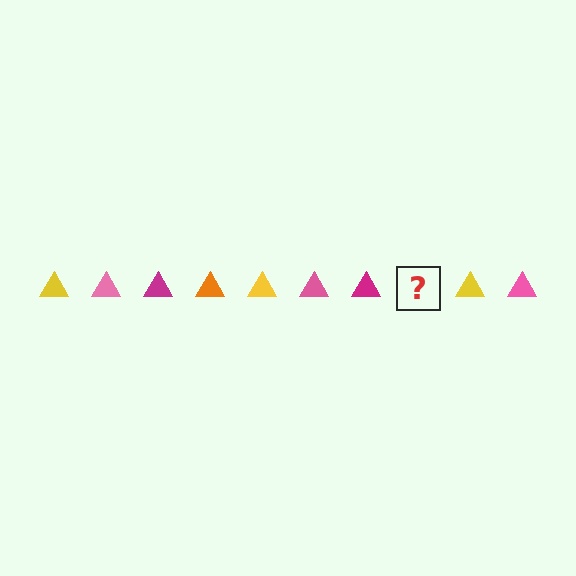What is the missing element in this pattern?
The missing element is an orange triangle.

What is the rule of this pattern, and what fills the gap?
The rule is that the pattern cycles through yellow, pink, magenta, orange triangles. The gap should be filled with an orange triangle.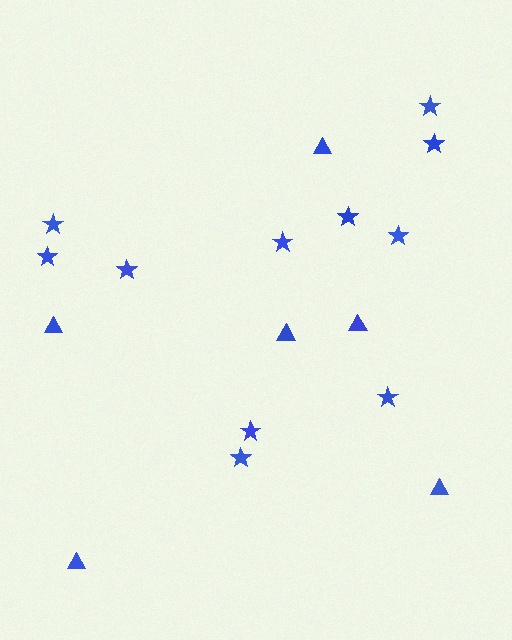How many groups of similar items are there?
There are 2 groups: one group of stars (11) and one group of triangles (6).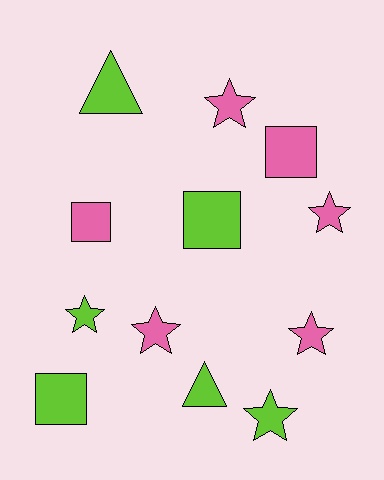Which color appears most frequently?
Pink, with 6 objects.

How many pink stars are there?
There are 4 pink stars.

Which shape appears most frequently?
Star, with 6 objects.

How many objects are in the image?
There are 12 objects.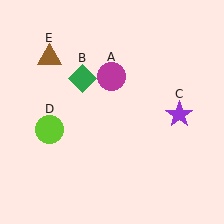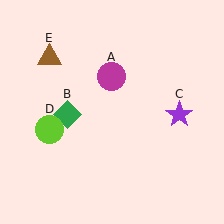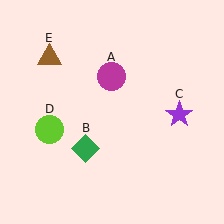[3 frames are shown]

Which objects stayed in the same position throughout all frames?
Magenta circle (object A) and purple star (object C) and lime circle (object D) and brown triangle (object E) remained stationary.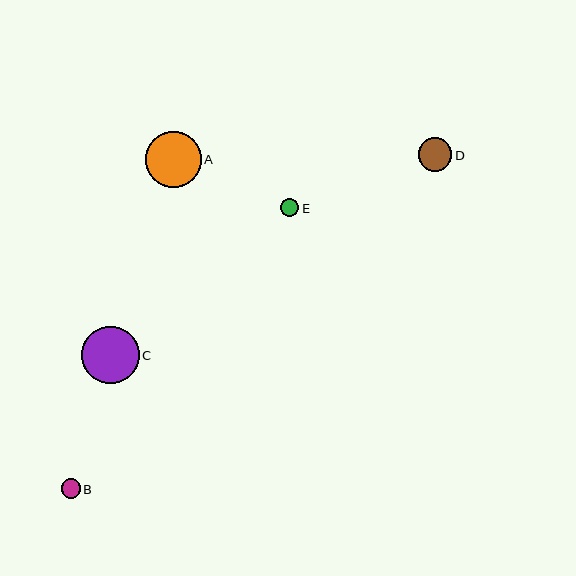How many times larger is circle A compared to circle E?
Circle A is approximately 3.1 times the size of circle E.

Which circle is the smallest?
Circle E is the smallest with a size of approximately 18 pixels.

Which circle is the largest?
Circle C is the largest with a size of approximately 58 pixels.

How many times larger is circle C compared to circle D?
Circle C is approximately 1.7 times the size of circle D.